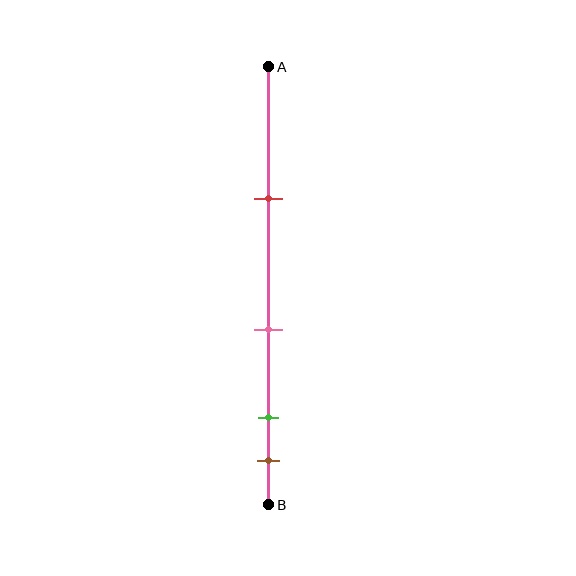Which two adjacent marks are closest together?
The green and brown marks are the closest adjacent pair.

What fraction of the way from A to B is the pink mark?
The pink mark is approximately 60% (0.6) of the way from A to B.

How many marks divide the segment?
There are 4 marks dividing the segment.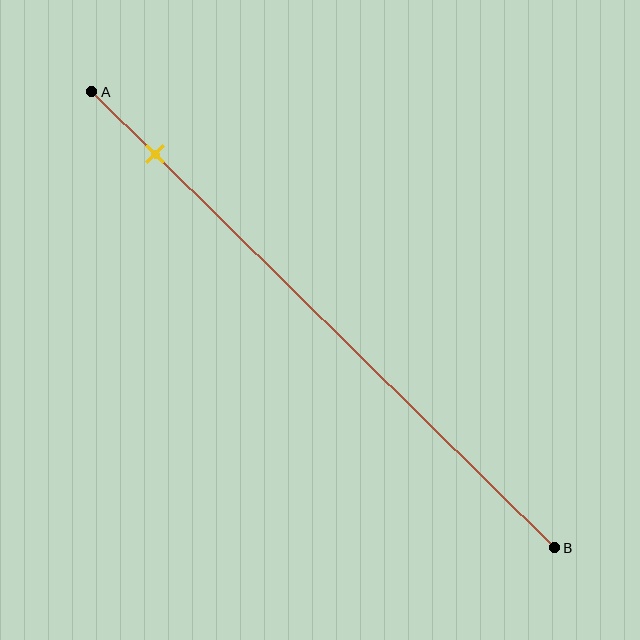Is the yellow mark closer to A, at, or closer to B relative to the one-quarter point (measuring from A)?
The yellow mark is closer to point A than the one-quarter point of segment AB.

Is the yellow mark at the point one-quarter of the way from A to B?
No, the mark is at about 15% from A, not at the 25% one-quarter point.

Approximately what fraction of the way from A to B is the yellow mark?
The yellow mark is approximately 15% of the way from A to B.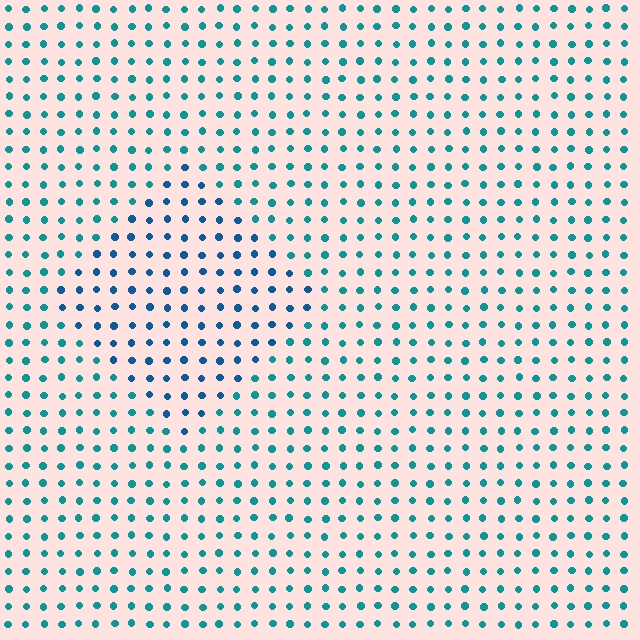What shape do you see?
I see a diamond.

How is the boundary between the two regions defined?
The boundary is defined purely by a slight shift in hue (about 26 degrees). Spacing, size, and orientation are identical on both sides.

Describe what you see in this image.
The image is filled with small teal elements in a uniform arrangement. A diamond-shaped region is visible where the elements are tinted to a slightly different hue, forming a subtle color boundary.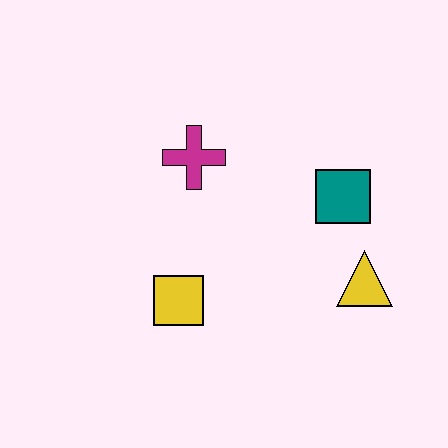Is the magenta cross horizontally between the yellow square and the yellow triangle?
Yes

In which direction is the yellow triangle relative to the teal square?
The yellow triangle is below the teal square.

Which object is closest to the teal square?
The yellow triangle is closest to the teal square.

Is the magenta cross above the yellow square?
Yes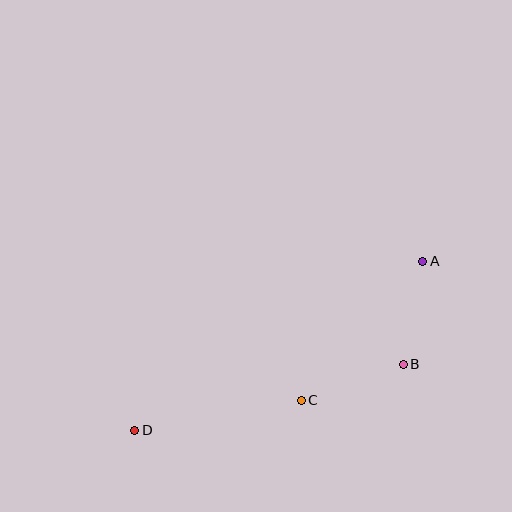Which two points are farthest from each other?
Points A and D are farthest from each other.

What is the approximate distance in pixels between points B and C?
The distance between B and C is approximately 108 pixels.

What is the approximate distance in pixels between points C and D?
The distance between C and D is approximately 169 pixels.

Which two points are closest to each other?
Points A and B are closest to each other.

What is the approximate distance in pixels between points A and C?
The distance between A and C is approximately 185 pixels.